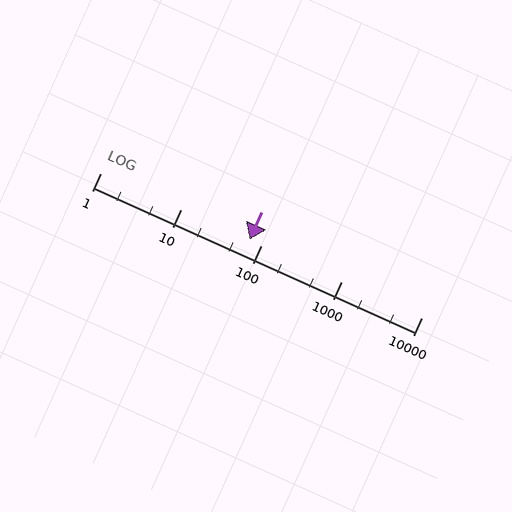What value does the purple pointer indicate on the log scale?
The pointer indicates approximately 73.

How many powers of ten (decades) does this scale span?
The scale spans 4 decades, from 1 to 10000.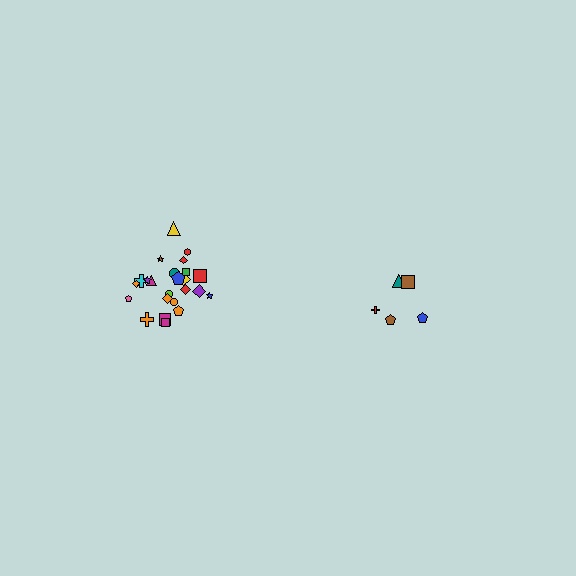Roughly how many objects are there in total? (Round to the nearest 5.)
Roughly 30 objects in total.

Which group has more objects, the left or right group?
The left group.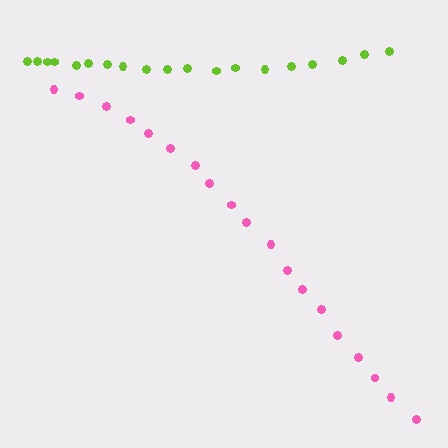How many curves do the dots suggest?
There are 2 distinct paths.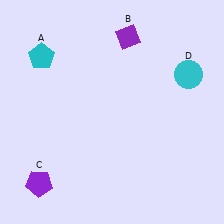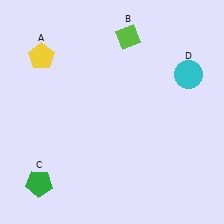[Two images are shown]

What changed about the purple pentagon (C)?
In Image 1, C is purple. In Image 2, it changed to green.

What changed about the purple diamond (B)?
In Image 1, B is purple. In Image 2, it changed to lime.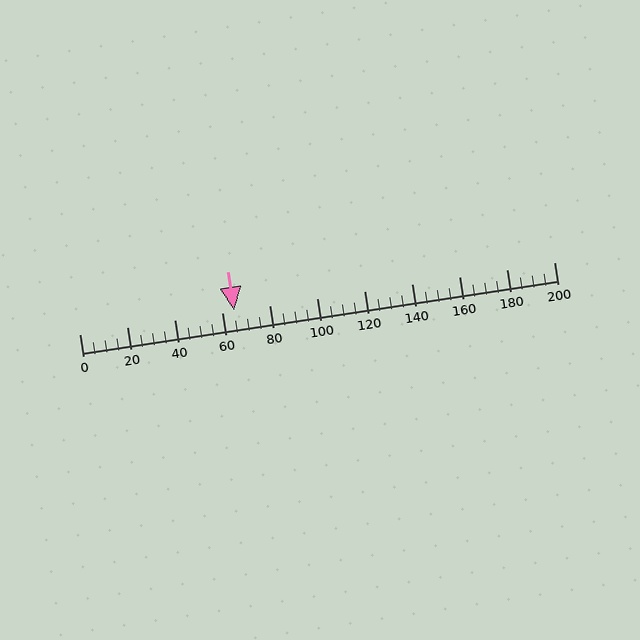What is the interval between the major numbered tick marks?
The major tick marks are spaced 20 units apart.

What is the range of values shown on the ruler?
The ruler shows values from 0 to 200.